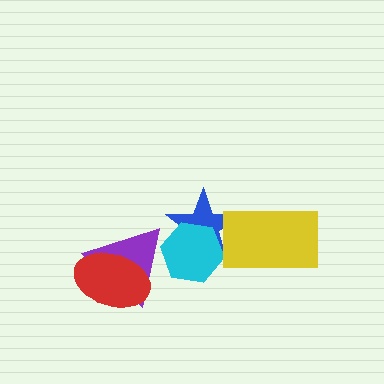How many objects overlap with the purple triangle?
2 objects overlap with the purple triangle.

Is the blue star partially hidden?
Yes, it is partially covered by another shape.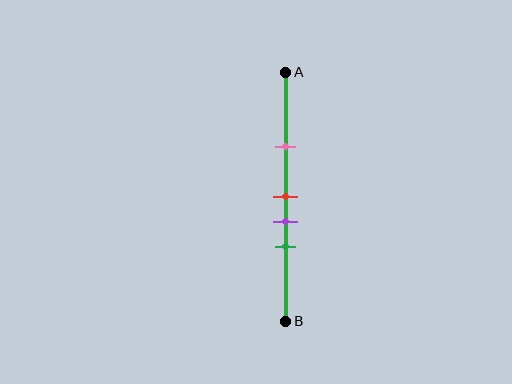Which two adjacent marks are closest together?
The red and purple marks are the closest adjacent pair.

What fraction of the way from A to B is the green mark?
The green mark is approximately 70% (0.7) of the way from A to B.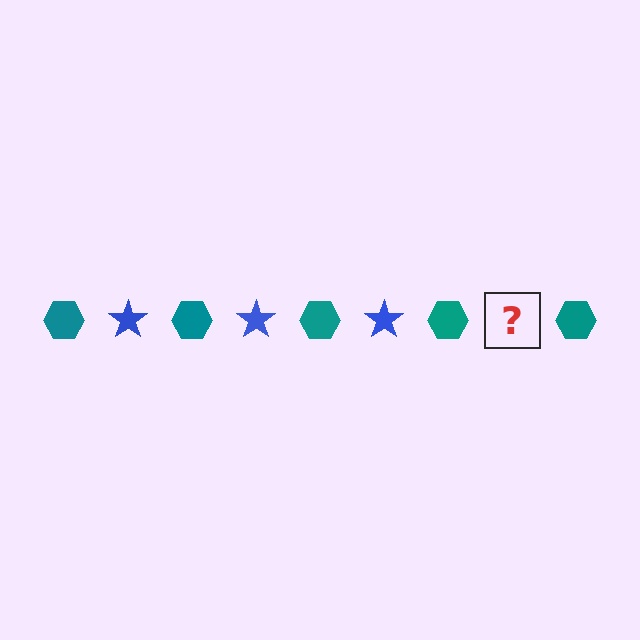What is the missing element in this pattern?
The missing element is a blue star.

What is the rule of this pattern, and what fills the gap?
The rule is that the pattern alternates between teal hexagon and blue star. The gap should be filled with a blue star.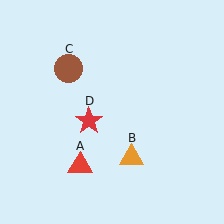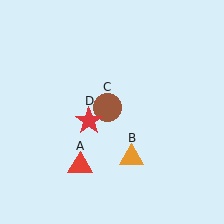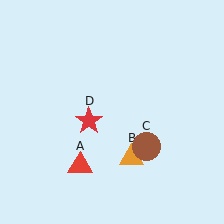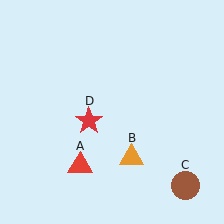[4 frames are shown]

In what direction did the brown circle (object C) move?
The brown circle (object C) moved down and to the right.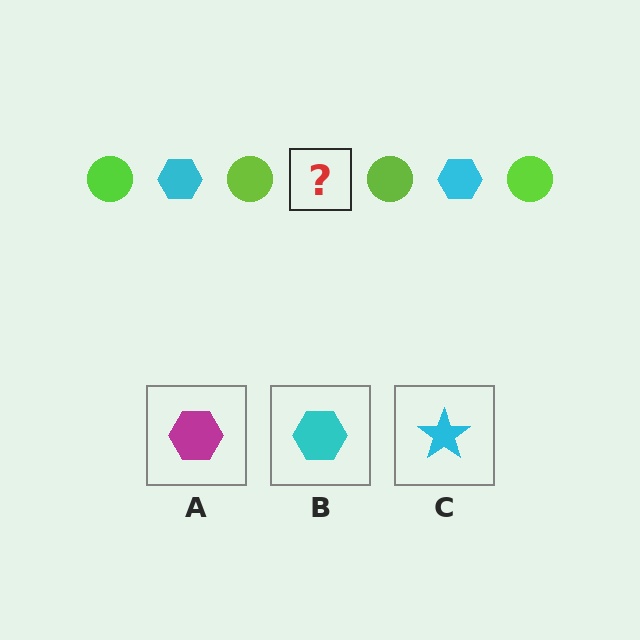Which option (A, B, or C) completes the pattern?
B.